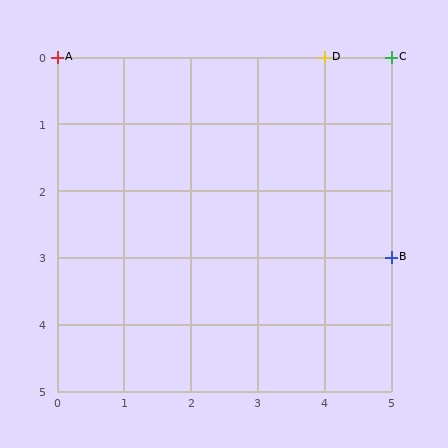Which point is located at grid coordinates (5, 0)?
Point C is at (5, 0).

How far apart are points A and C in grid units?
Points A and C are 5 columns apart.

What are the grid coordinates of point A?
Point A is at grid coordinates (0, 0).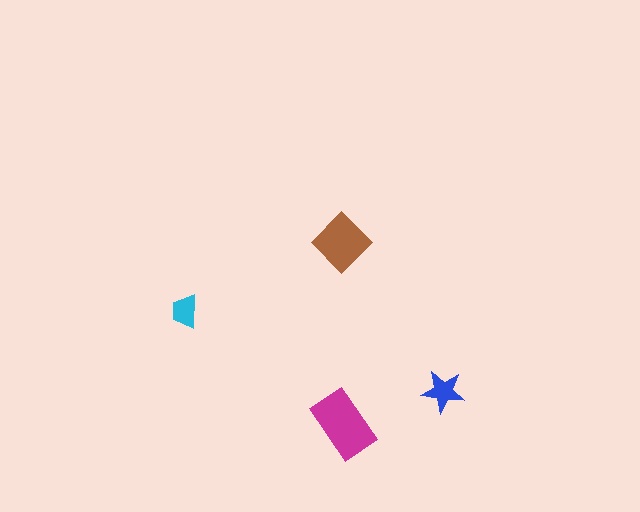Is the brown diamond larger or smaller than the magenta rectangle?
Smaller.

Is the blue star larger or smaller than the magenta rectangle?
Smaller.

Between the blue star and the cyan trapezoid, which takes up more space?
The blue star.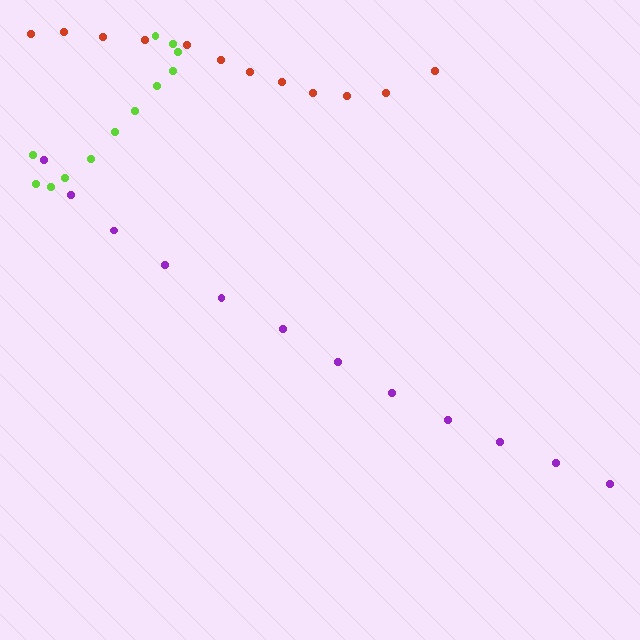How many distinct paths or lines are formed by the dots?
There are 3 distinct paths.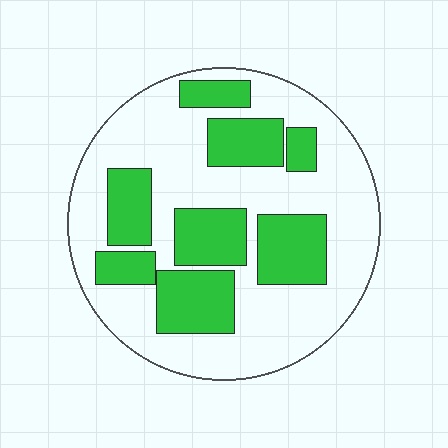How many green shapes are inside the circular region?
8.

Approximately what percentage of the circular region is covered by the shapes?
Approximately 35%.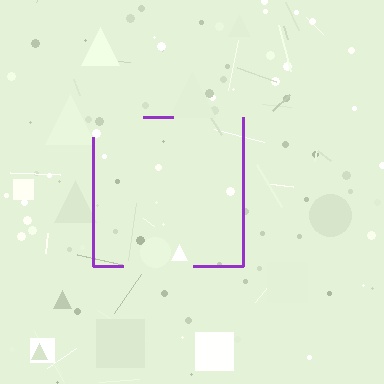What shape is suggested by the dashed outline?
The dashed outline suggests a square.